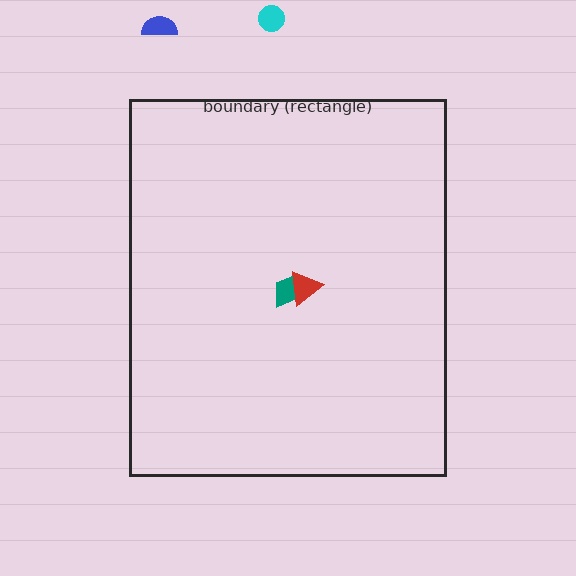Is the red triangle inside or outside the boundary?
Inside.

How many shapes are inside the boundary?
2 inside, 2 outside.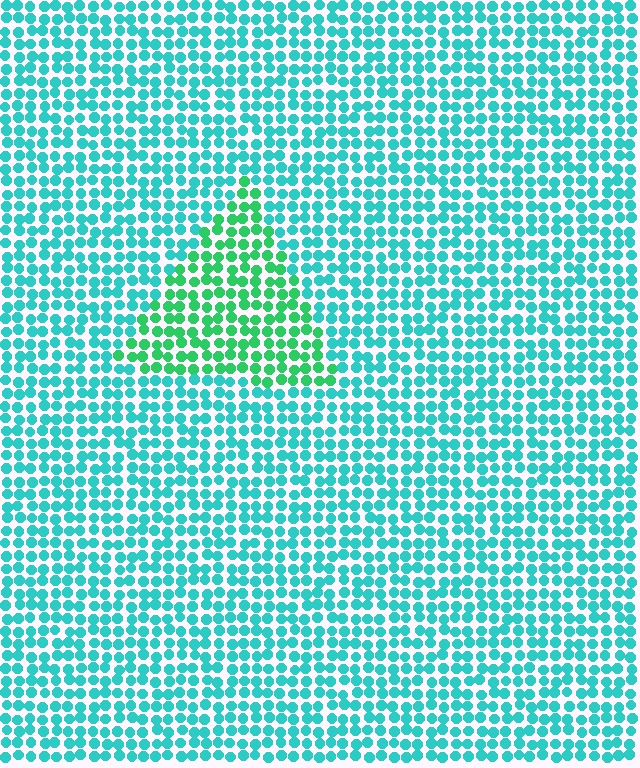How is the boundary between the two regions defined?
The boundary is defined purely by a slight shift in hue (about 36 degrees). Spacing, size, and orientation are identical on both sides.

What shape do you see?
I see a triangle.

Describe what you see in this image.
The image is filled with small cyan elements in a uniform arrangement. A triangle-shaped region is visible where the elements are tinted to a slightly different hue, forming a subtle color boundary.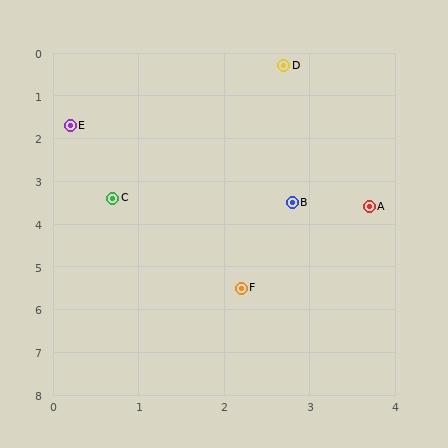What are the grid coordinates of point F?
Point F is at approximately (2.2, 5.5).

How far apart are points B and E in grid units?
Points B and E are about 3.2 grid units apart.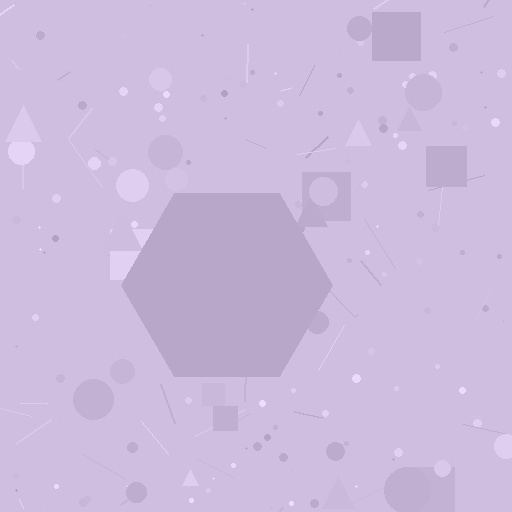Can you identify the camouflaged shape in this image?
The camouflaged shape is a hexagon.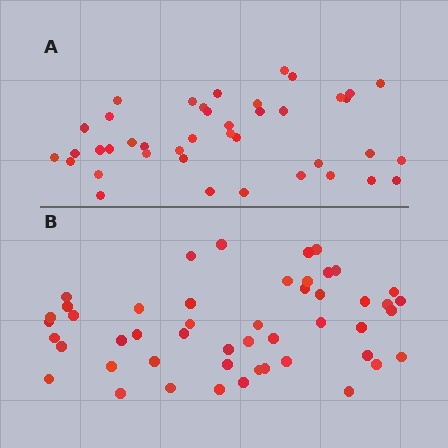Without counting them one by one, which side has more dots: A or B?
Region B (the bottom region) has more dots.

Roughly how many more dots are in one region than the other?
Region B has roughly 8 or so more dots than region A.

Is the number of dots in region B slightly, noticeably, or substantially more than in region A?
Region B has only slightly more — the two regions are fairly close. The ratio is roughly 1.2 to 1.